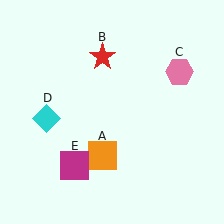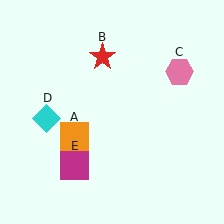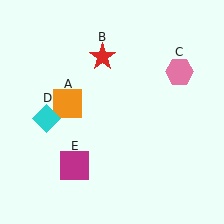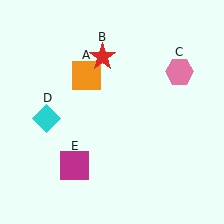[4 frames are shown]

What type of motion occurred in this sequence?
The orange square (object A) rotated clockwise around the center of the scene.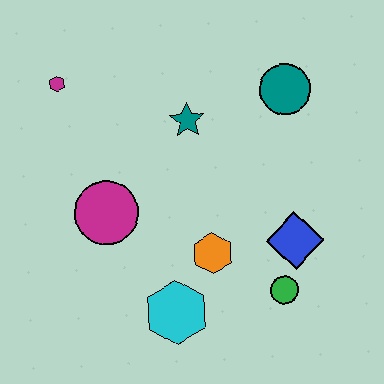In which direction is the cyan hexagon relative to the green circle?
The cyan hexagon is to the left of the green circle.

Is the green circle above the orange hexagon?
No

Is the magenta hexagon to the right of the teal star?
No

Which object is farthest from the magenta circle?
The teal circle is farthest from the magenta circle.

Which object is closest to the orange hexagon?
The cyan hexagon is closest to the orange hexagon.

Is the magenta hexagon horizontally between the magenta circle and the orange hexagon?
No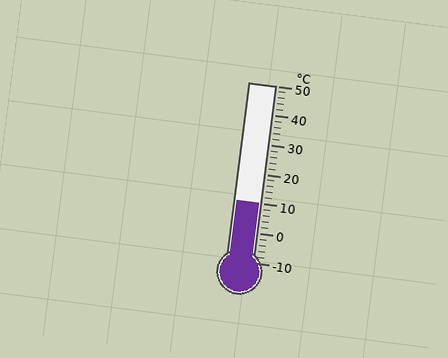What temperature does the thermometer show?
The thermometer shows approximately 10°C.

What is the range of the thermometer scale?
The thermometer scale ranges from -10°C to 50°C.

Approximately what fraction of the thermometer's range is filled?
The thermometer is filled to approximately 35% of its range.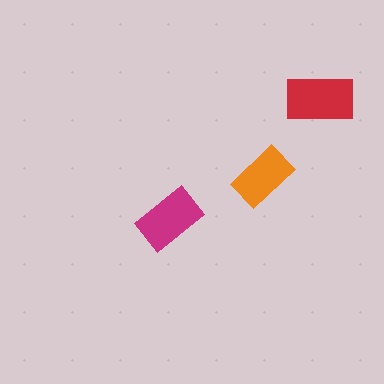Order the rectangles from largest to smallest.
the red one, the magenta one, the orange one.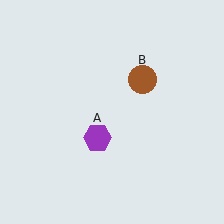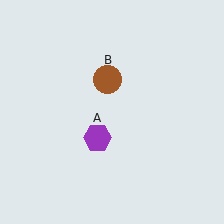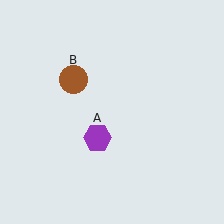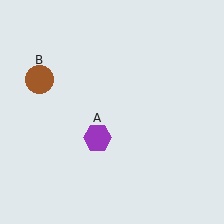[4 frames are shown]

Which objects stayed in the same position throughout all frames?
Purple hexagon (object A) remained stationary.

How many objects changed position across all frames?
1 object changed position: brown circle (object B).